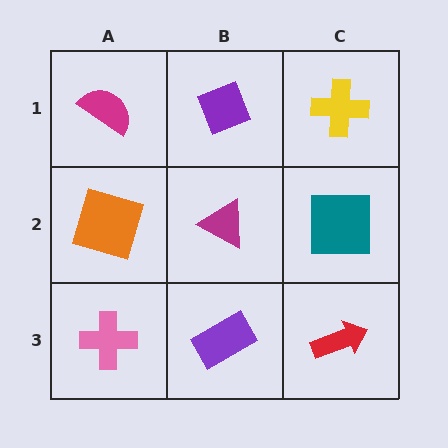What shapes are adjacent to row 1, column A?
An orange square (row 2, column A), a purple diamond (row 1, column B).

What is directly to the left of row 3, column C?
A purple rectangle.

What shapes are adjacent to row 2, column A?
A magenta semicircle (row 1, column A), a pink cross (row 3, column A), a magenta triangle (row 2, column B).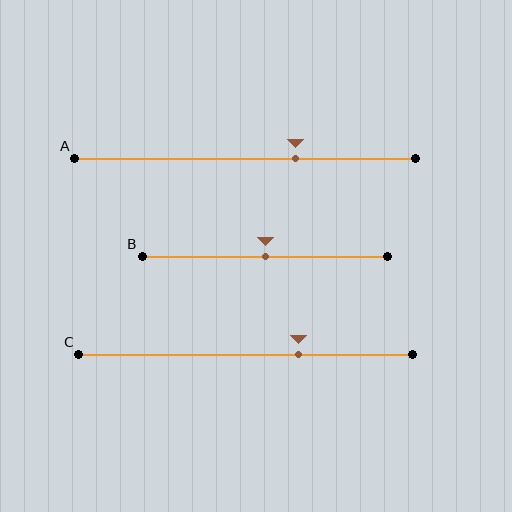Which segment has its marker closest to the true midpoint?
Segment B has its marker closest to the true midpoint.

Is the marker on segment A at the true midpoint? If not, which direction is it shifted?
No, the marker on segment A is shifted to the right by about 15% of the segment length.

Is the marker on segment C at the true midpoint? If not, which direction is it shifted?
No, the marker on segment C is shifted to the right by about 16% of the segment length.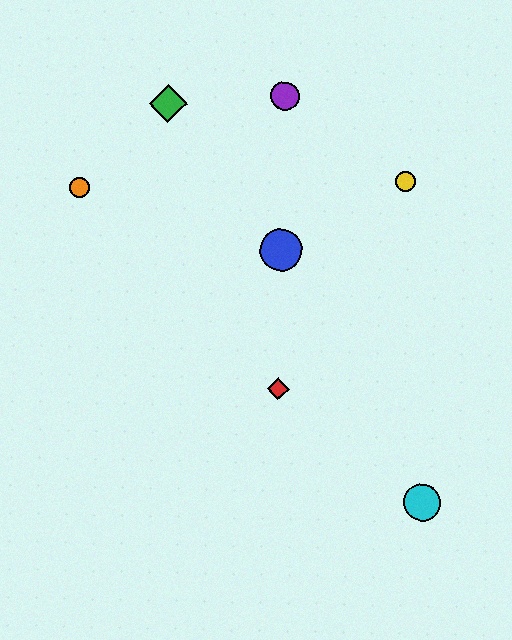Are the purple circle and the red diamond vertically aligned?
Yes, both are at x≈284.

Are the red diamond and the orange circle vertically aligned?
No, the red diamond is at x≈278 and the orange circle is at x≈80.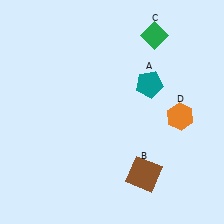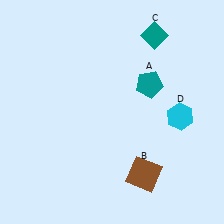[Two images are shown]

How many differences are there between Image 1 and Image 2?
There are 2 differences between the two images.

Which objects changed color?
C changed from green to teal. D changed from orange to cyan.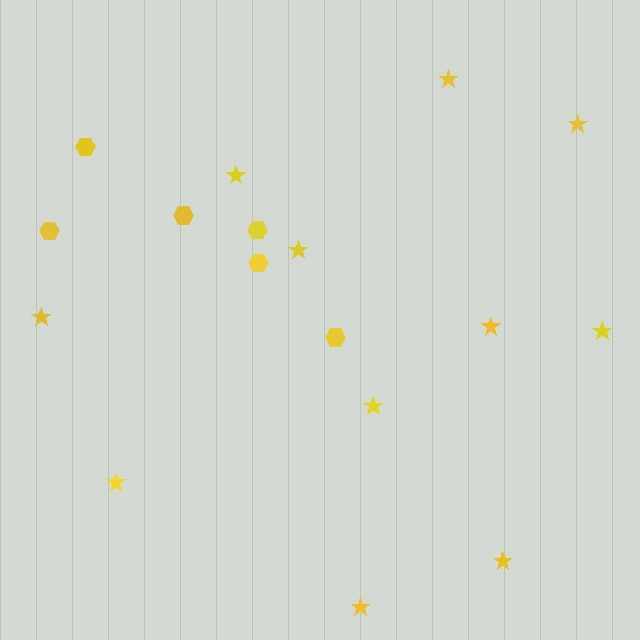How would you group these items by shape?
There are 2 groups: one group of stars (11) and one group of hexagons (6).